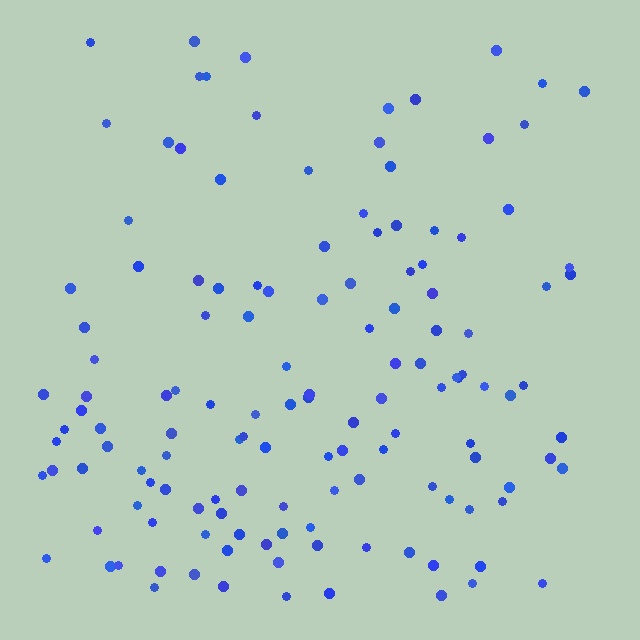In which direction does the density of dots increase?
From top to bottom, with the bottom side densest.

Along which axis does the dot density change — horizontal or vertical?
Vertical.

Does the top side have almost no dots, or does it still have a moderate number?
Still a moderate number, just noticeably fewer than the bottom.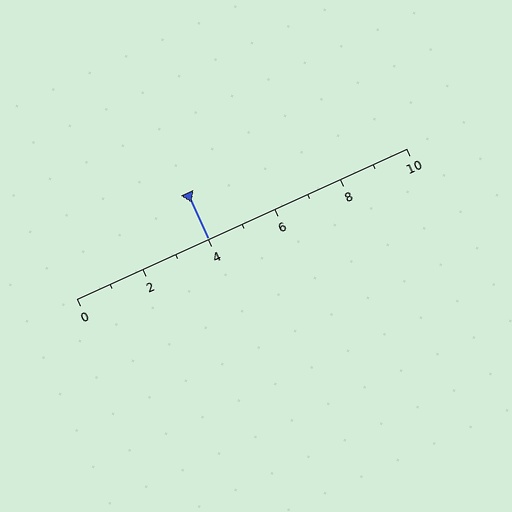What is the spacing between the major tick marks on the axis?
The major ticks are spaced 2 apart.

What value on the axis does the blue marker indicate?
The marker indicates approximately 4.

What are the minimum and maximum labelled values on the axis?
The axis runs from 0 to 10.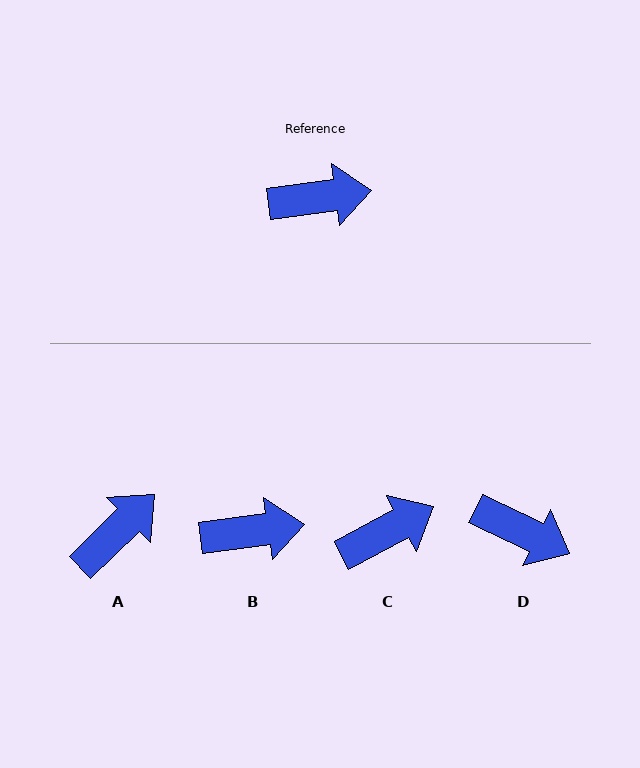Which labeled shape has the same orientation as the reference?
B.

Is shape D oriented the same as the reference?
No, it is off by about 34 degrees.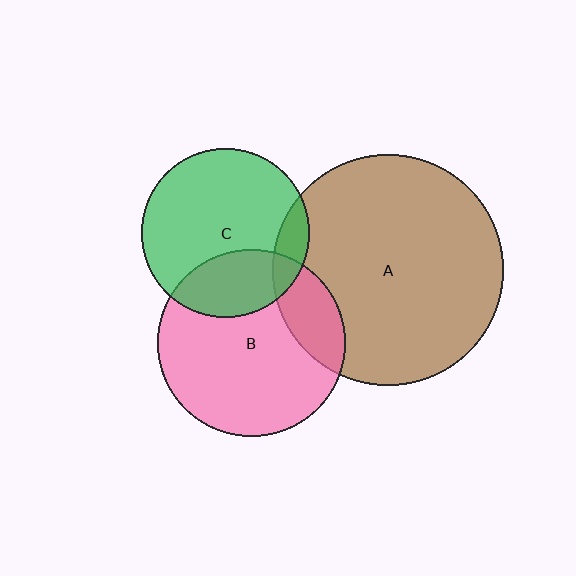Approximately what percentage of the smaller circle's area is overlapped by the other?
Approximately 30%.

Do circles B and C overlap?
Yes.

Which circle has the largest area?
Circle A (brown).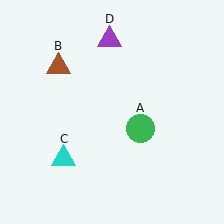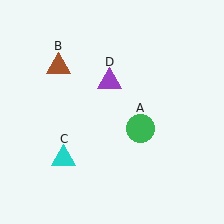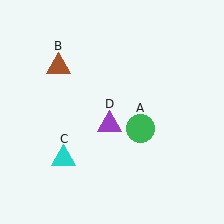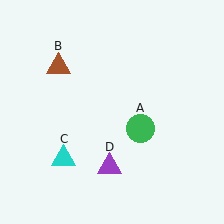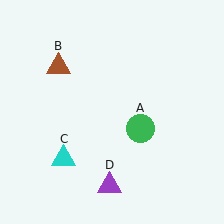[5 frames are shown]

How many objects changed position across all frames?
1 object changed position: purple triangle (object D).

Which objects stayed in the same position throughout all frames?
Green circle (object A) and brown triangle (object B) and cyan triangle (object C) remained stationary.